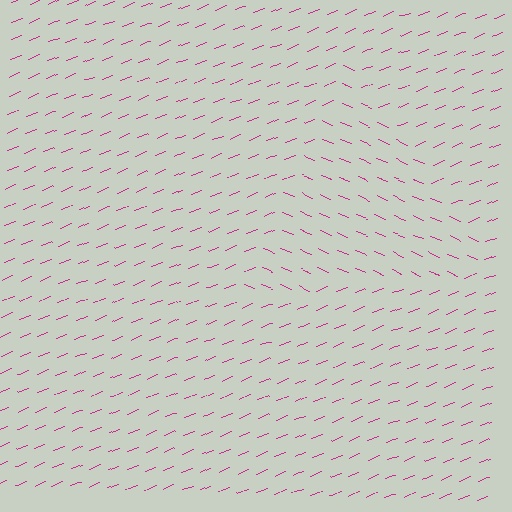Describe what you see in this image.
The image is filled with small magenta line segments. A triangle region in the image has lines oriented differently from the surrounding lines, creating a visible texture boundary.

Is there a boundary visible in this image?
Yes, there is a texture boundary formed by a change in line orientation.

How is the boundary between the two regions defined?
The boundary is defined purely by a change in line orientation (approximately 45 degrees difference). All lines are the same color and thickness.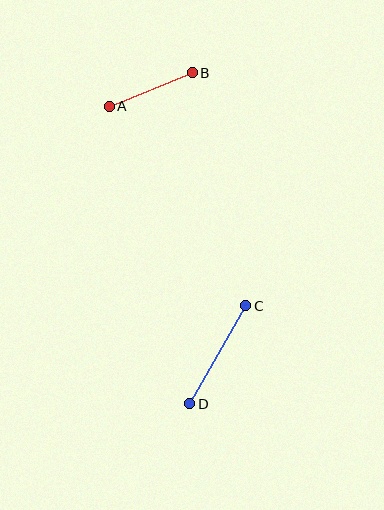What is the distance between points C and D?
The distance is approximately 113 pixels.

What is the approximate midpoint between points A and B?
The midpoint is at approximately (151, 90) pixels.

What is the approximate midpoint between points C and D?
The midpoint is at approximately (218, 355) pixels.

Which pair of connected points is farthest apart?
Points C and D are farthest apart.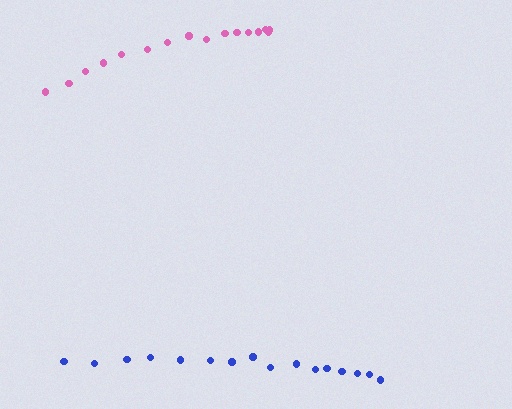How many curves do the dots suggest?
There are 2 distinct paths.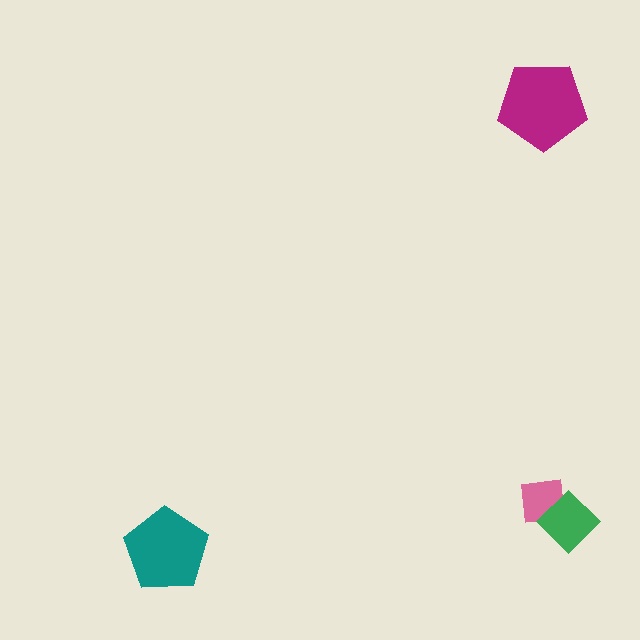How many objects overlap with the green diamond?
1 object overlaps with the green diamond.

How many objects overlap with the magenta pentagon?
0 objects overlap with the magenta pentagon.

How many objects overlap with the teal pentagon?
0 objects overlap with the teal pentagon.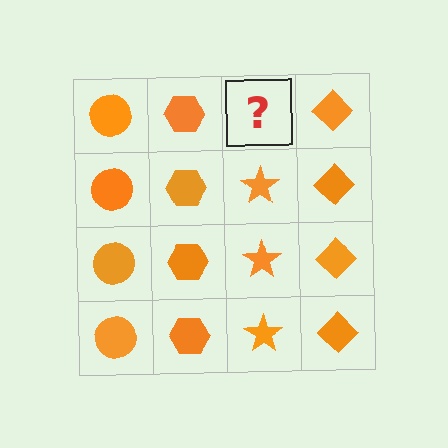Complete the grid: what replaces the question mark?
The question mark should be replaced with an orange star.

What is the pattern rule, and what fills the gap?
The rule is that each column has a consistent shape. The gap should be filled with an orange star.